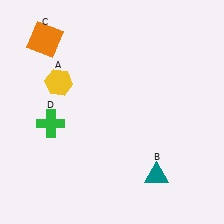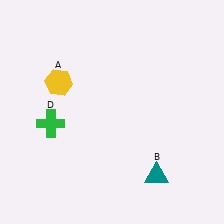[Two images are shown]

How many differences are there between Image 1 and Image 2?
There is 1 difference between the two images.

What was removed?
The orange square (C) was removed in Image 2.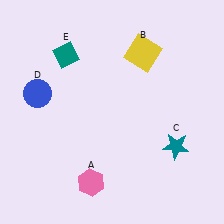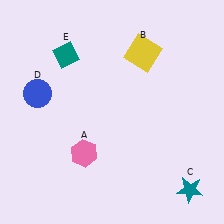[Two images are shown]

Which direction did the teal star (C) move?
The teal star (C) moved down.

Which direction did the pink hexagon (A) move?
The pink hexagon (A) moved up.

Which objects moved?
The objects that moved are: the pink hexagon (A), the teal star (C).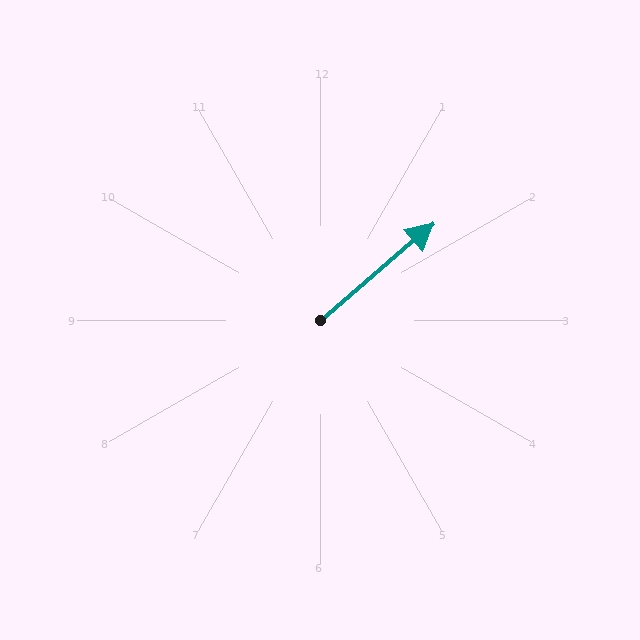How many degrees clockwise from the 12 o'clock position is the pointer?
Approximately 49 degrees.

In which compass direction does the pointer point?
Northeast.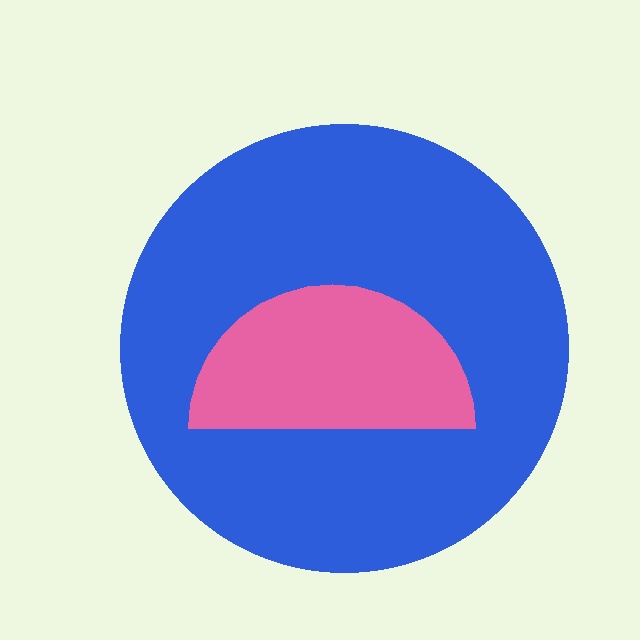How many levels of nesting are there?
2.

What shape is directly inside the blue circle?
The pink semicircle.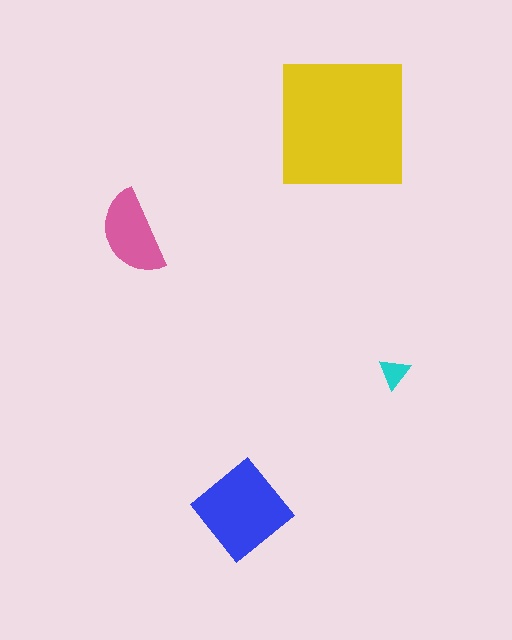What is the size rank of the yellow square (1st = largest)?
1st.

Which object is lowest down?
The blue diamond is bottommost.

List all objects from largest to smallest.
The yellow square, the blue diamond, the pink semicircle, the cyan triangle.